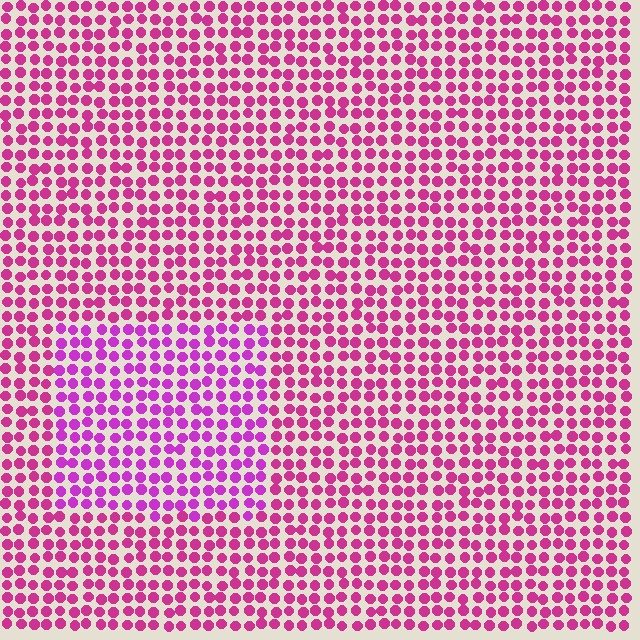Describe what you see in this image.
The image is filled with small magenta elements in a uniform arrangement. A rectangle-shaped region is visible where the elements are tinted to a slightly different hue, forming a subtle color boundary.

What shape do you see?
I see a rectangle.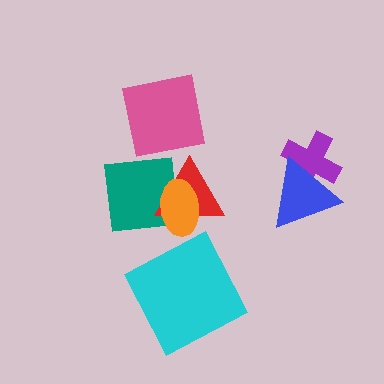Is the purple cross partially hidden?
Yes, it is partially covered by another shape.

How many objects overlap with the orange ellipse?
2 objects overlap with the orange ellipse.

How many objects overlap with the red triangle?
2 objects overlap with the red triangle.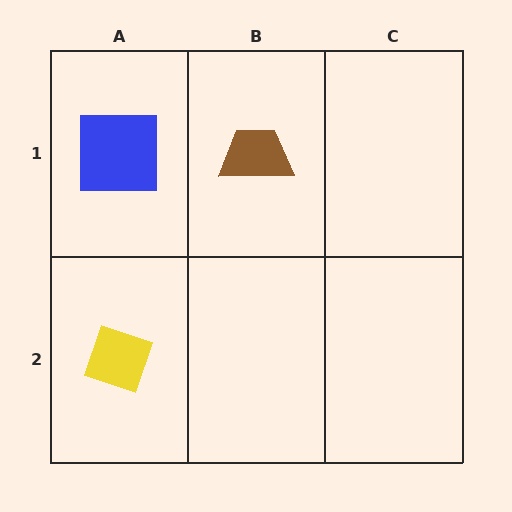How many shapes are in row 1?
2 shapes.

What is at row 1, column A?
A blue square.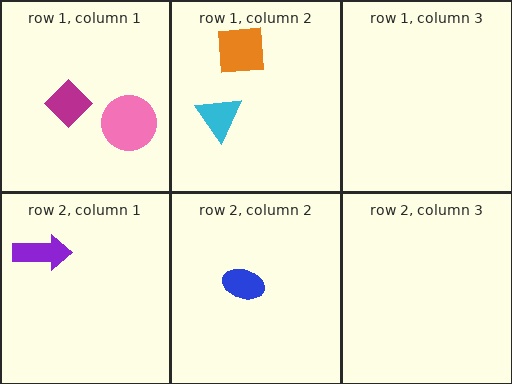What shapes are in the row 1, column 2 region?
The cyan triangle, the orange square.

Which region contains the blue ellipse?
The row 2, column 2 region.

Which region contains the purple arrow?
The row 2, column 1 region.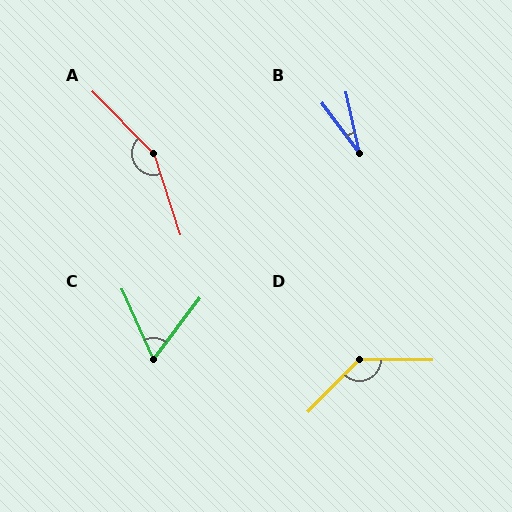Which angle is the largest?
A, at approximately 154 degrees.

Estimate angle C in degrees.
Approximately 61 degrees.